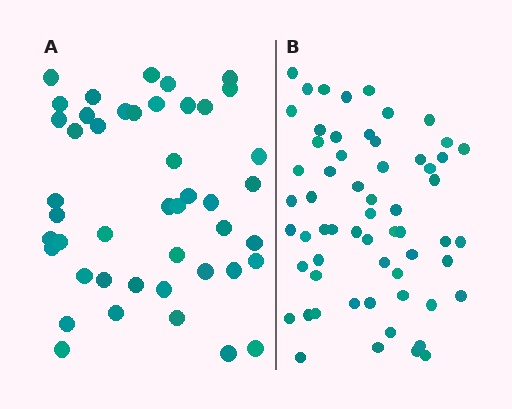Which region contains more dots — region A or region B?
Region B (the right region) has more dots.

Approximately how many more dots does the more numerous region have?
Region B has approximately 15 more dots than region A.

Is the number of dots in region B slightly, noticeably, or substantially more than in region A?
Region B has noticeably more, but not dramatically so. The ratio is roughly 1.3 to 1.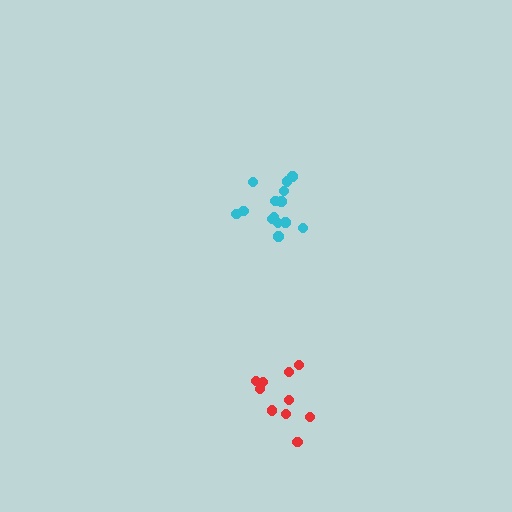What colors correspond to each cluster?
The clusters are colored: cyan, red.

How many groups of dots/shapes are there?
There are 2 groups.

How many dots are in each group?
Group 1: 14 dots, Group 2: 10 dots (24 total).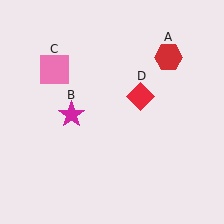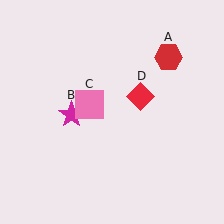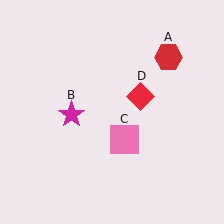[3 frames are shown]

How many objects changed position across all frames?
1 object changed position: pink square (object C).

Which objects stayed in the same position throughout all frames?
Red hexagon (object A) and magenta star (object B) and red diamond (object D) remained stationary.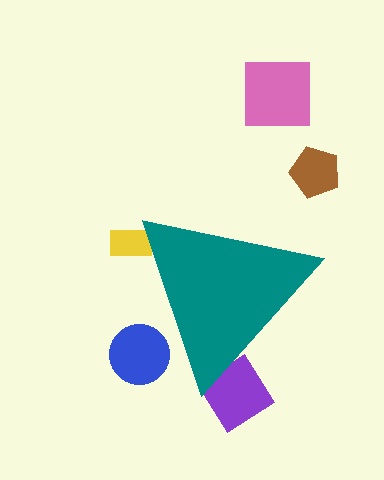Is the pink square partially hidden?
No, the pink square is fully visible.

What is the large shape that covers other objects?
A teal triangle.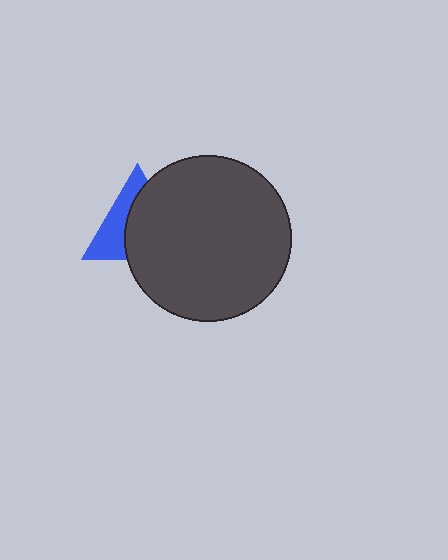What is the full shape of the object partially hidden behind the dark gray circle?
The partially hidden object is a blue triangle.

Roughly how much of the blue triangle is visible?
A small part of it is visible (roughly 40%).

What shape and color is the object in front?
The object in front is a dark gray circle.